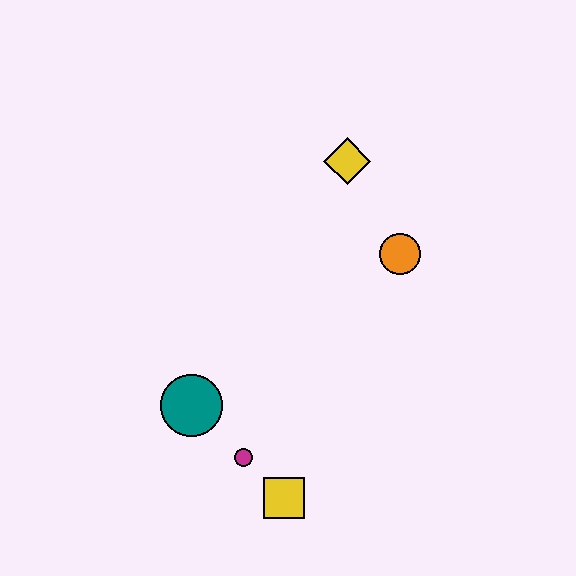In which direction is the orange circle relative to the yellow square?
The orange circle is above the yellow square.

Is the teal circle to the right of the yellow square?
No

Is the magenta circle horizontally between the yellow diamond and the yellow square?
No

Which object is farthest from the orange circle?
The yellow square is farthest from the orange circle.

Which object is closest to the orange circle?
The yellow diamond is closest to the orange circle.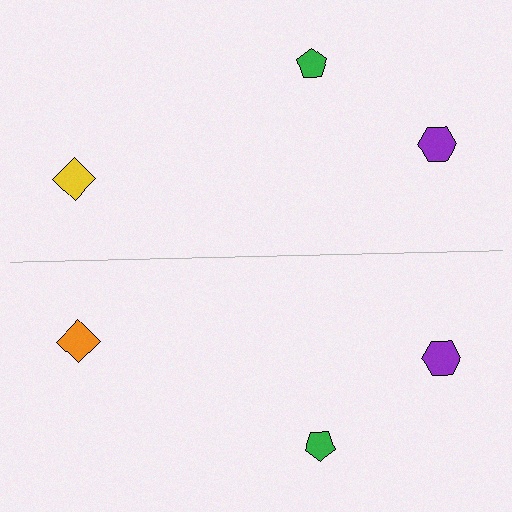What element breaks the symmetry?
The orange diamond on the bottom side breaks the symmetry — its mirror counterpart is yellow.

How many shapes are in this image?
There are 6 shapes in this image.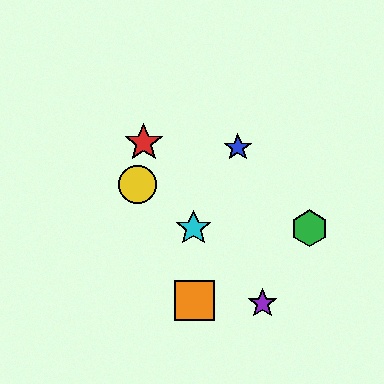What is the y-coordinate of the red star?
The red star is at y≈143.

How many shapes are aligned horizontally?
2 shapes (the green hexagon, the cyan star) are aligned horizontally.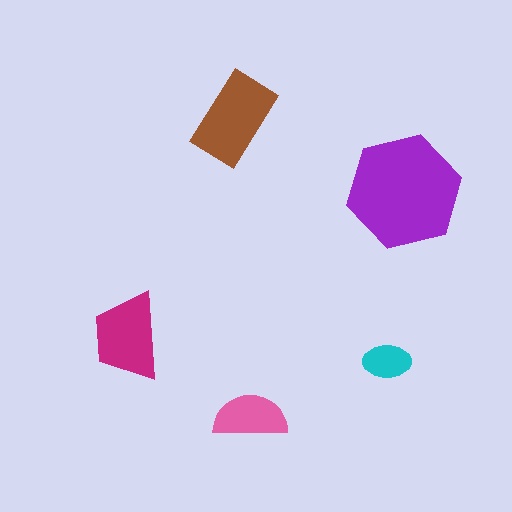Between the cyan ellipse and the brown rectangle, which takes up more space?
The brown rectangle.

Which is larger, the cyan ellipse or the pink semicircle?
The pink semicircle.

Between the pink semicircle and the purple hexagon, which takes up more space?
The purple hexagon.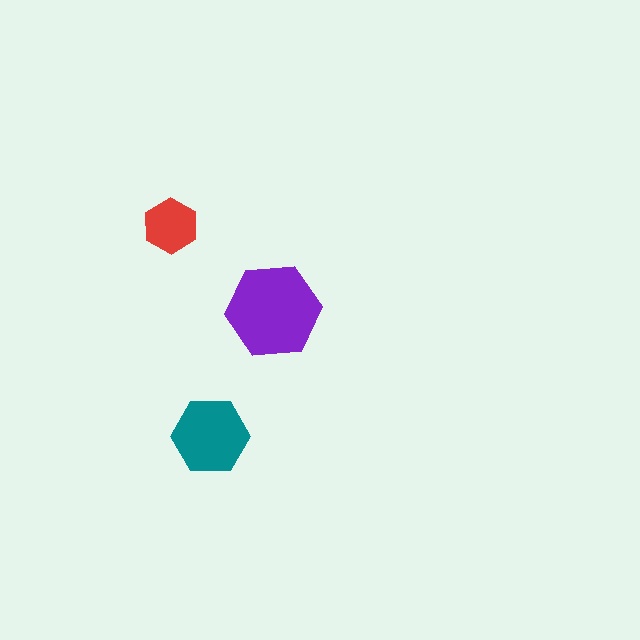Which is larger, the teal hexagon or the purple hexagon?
The purple one.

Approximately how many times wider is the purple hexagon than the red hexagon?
About 1.5 times wider.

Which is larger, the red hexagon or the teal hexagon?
The teal one.